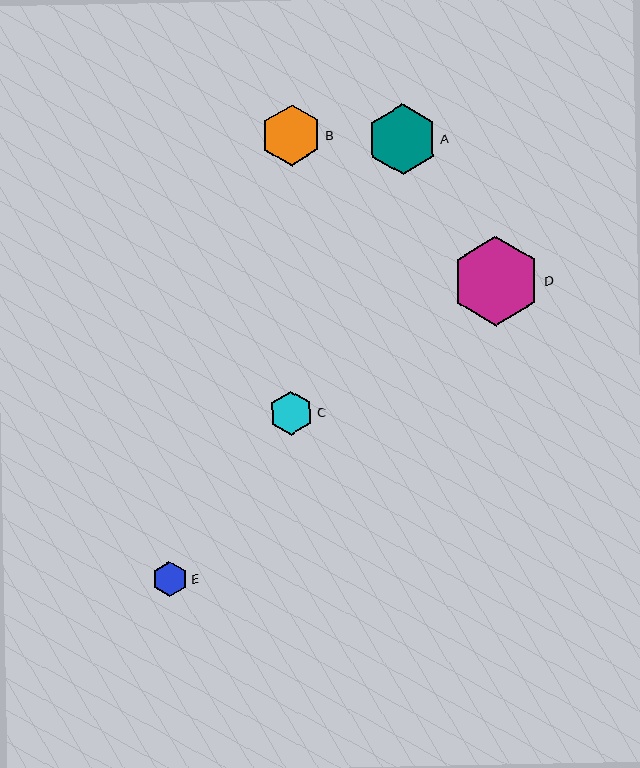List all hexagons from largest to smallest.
From largest to smallest: D, A, B, C, E.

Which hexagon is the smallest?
Hexagon E is the smallest with a size of approximately 35 pixels.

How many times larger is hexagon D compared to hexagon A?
Hexagon D is approximately 1.3 times the size of hexagon A.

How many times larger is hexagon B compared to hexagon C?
Hexagon B is approximately 1.4 times the size of hexagon C.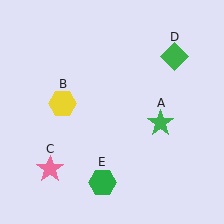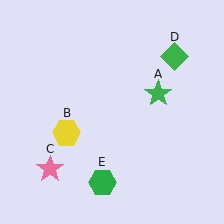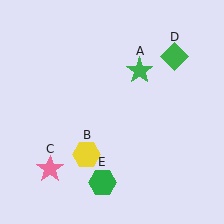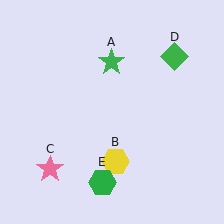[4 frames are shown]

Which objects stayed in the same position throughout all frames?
Pink star (object C) and green diamond (object D) and green hexagon (object E) remained stationary.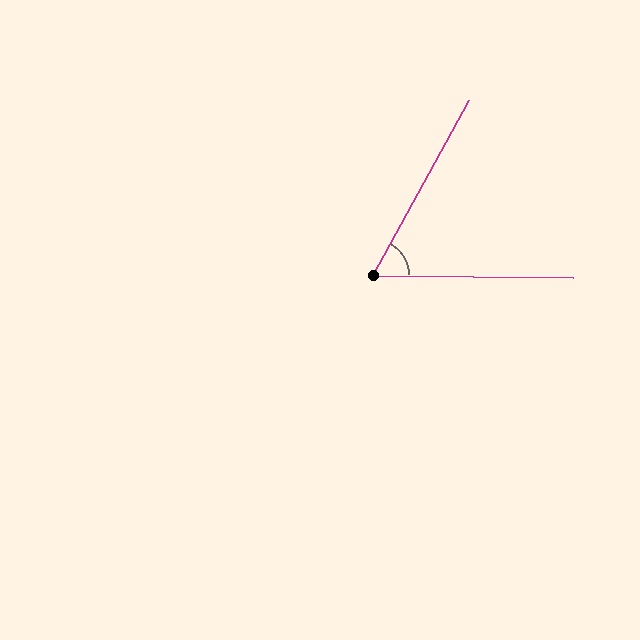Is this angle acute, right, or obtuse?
It is acute.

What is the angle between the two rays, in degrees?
Approximately 62 degrees.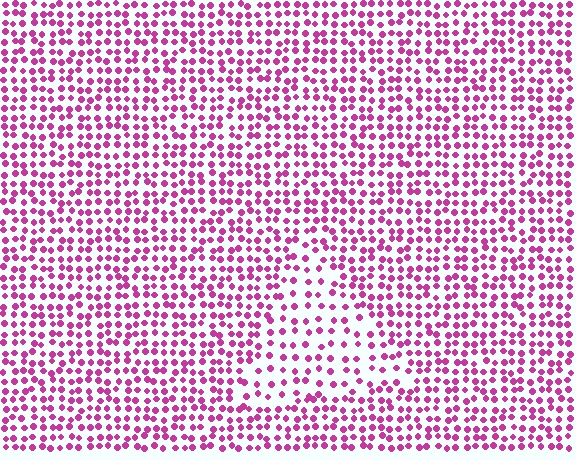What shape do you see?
I see a triangle.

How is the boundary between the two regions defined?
The boundary is defined by a change in element density (approximately 1.8x ratio). All elements are the same color, size, and shape.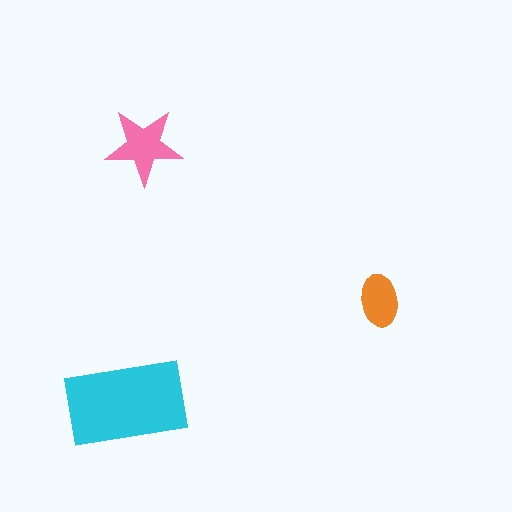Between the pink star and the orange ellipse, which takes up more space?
The pink star.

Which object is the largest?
The cyan rectangle.